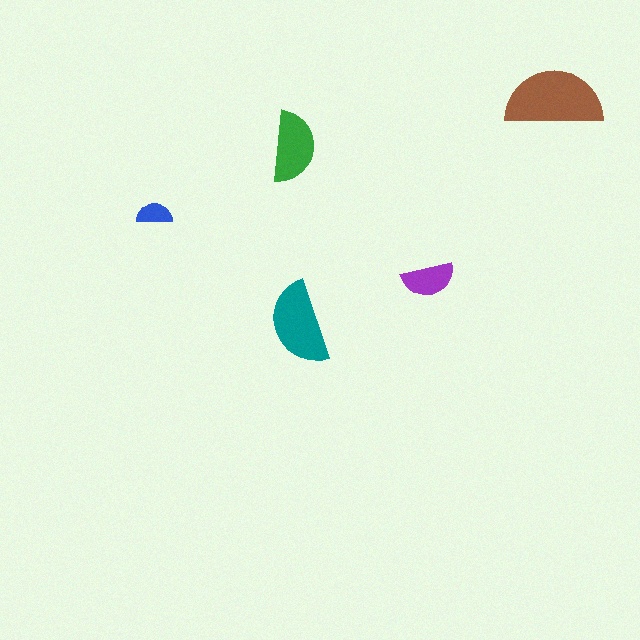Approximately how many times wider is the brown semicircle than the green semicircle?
About 1.5 times wider.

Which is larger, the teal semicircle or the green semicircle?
The teal one.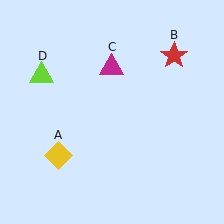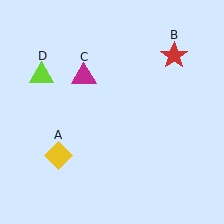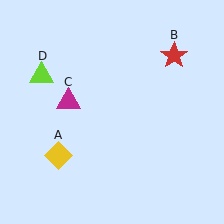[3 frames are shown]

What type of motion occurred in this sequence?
The magenta triangle (object C) rotated counterclockwise around the center of the scene.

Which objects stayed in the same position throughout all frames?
Yellow diamond (object A) and red star (object B) and lime triangle (object D) remained stationary.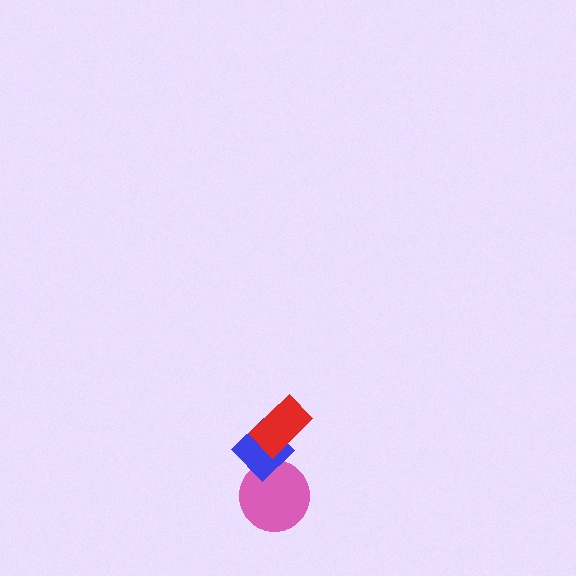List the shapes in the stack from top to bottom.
From top to bottom: the red rectangle, the blue diamond, the pink circle.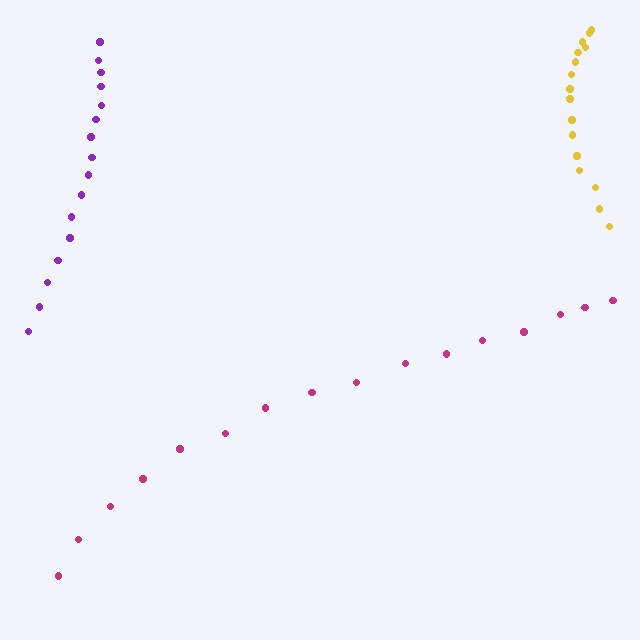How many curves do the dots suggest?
There are 3 distinct paths.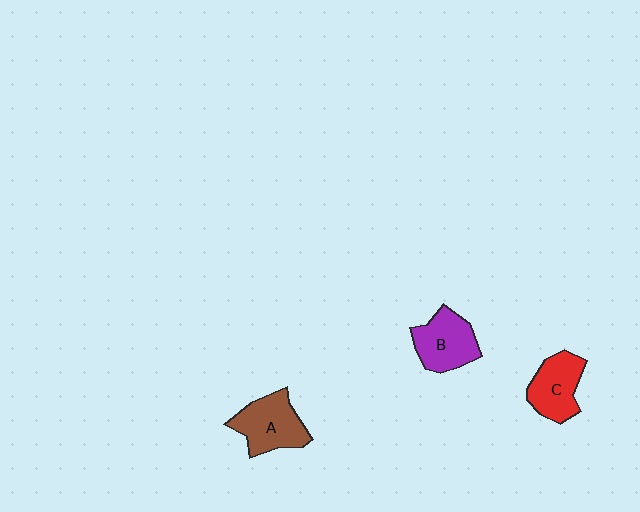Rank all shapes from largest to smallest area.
From largest to smallest: A (brown), B (purple), C (red).